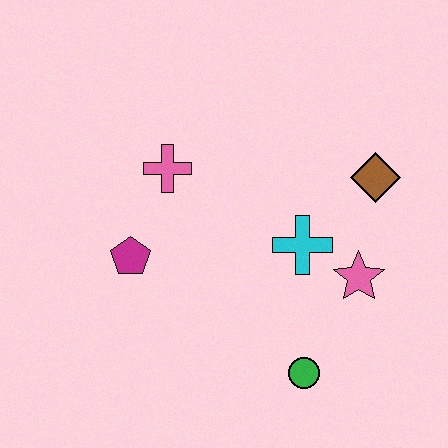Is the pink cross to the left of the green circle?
Yes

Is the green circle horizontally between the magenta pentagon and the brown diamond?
Yes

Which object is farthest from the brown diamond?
The magenta pentagon is farthest from the brown diamond.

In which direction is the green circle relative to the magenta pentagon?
The green circle is to the right of the magenta pentagon.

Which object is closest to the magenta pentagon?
The pink cross is closest to the magenta pentagon.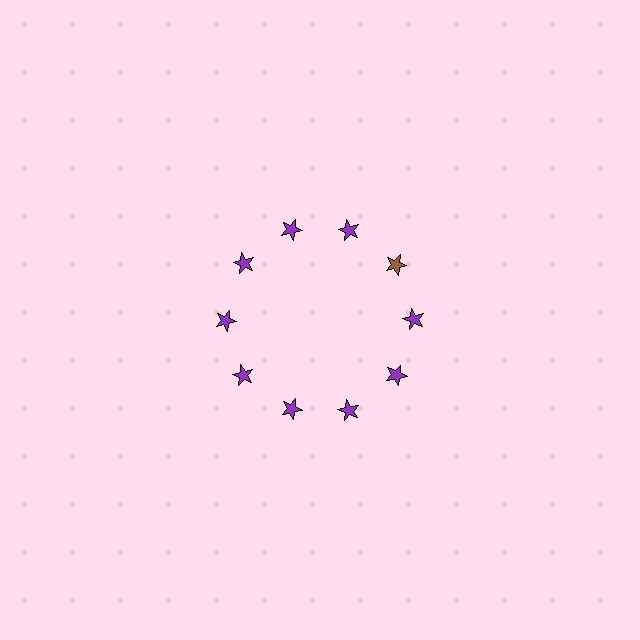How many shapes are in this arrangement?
There are 10 shapes arranged in a ring pattern.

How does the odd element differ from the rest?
It has a different color: brown instead of purple.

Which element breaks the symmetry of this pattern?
The brown star at roughly the 2 o'clock position breaks the symmetry. All other shapes are purple stars.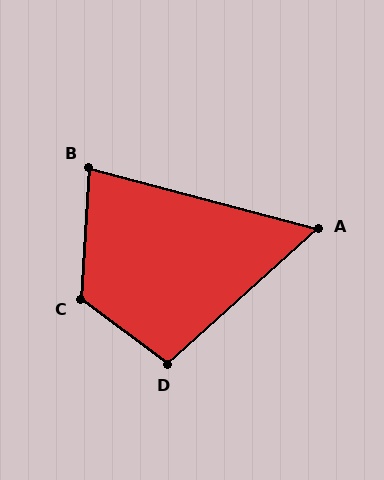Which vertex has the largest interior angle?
C, at approximately 123 degrees.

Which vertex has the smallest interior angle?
A, at approximately 57 degrees.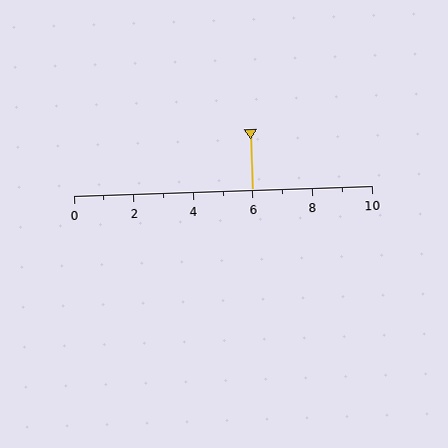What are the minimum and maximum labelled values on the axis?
The axis runs from 0 to 10.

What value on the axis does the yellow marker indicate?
The marker indicates approximately 6.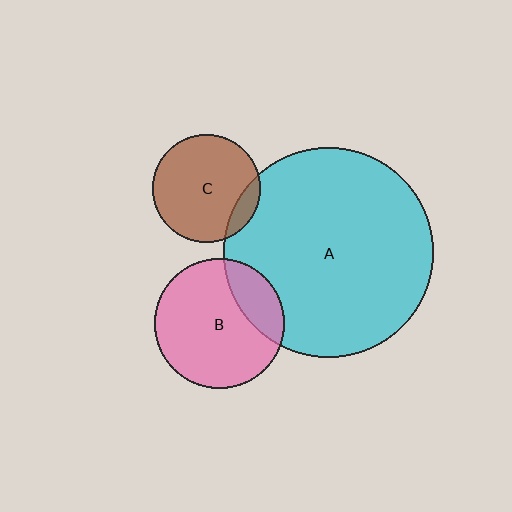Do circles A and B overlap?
Yes.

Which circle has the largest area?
Circle A (cyan).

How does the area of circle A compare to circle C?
Approximately 3.8 times.